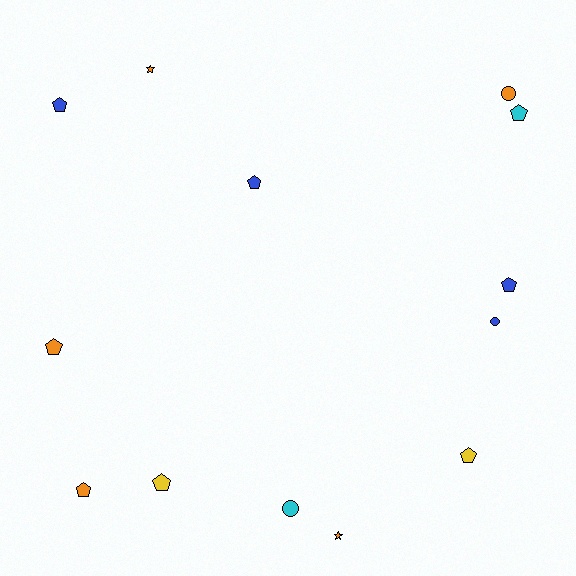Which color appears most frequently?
Orange, with 5 objects.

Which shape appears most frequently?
Pentagon, with 8 objects.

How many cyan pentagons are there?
There is 1 cyan pentagon.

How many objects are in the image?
There are 13 objects.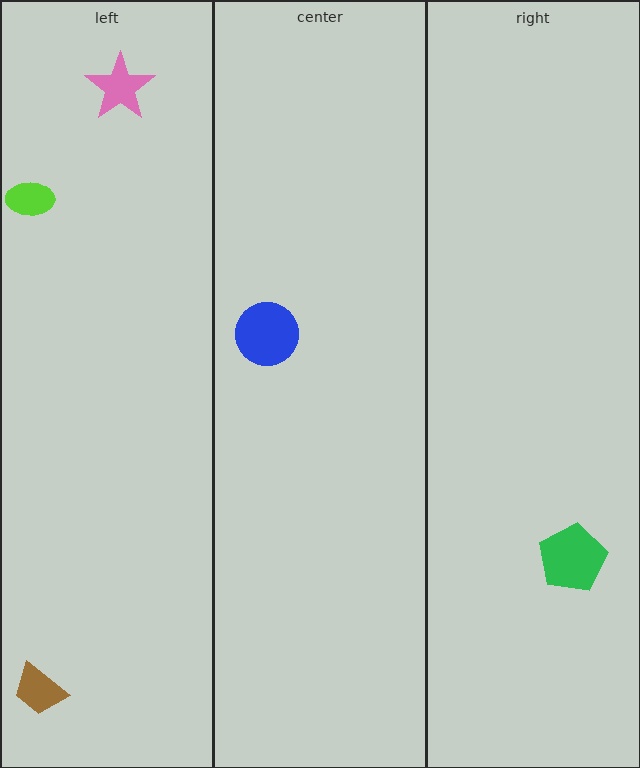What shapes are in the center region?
The blue circle.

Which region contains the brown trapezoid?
The left region.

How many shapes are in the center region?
1.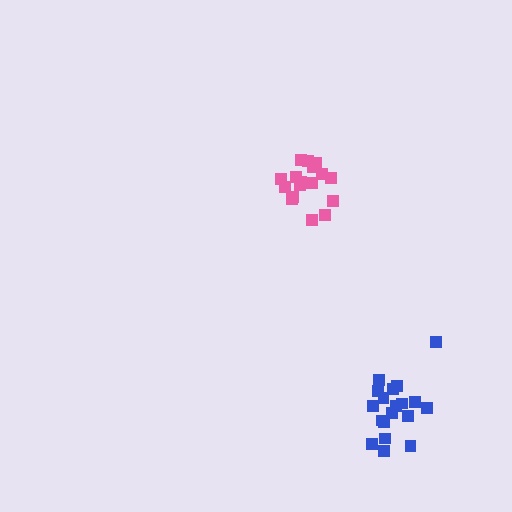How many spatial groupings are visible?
There are 2 spatial groupings.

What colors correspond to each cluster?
The clusters are colored: pink, blue.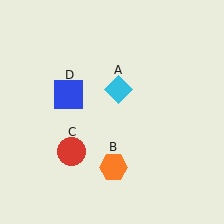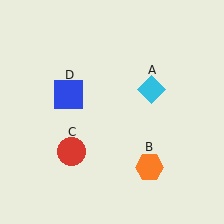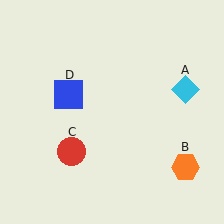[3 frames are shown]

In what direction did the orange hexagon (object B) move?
The orange hexagon (object B) moved right.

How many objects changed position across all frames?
2 objects changed position: cyan diamond (object A), orange hexagon (object B).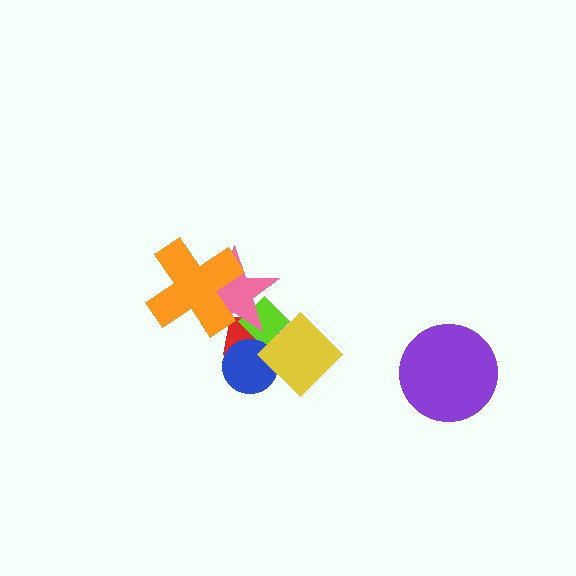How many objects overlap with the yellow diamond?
3 objects overlap with the yellow diamond.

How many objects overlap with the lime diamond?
4 objects overlap with the lime diamond.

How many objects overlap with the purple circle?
0 objects overlap with the purple circle.